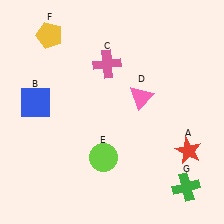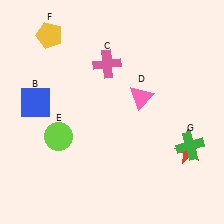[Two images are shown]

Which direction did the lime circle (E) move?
The lime circle (E) moved left.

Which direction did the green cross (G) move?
The green cross (G) moved up.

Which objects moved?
The objects that moved are: the lime circle (E), the green cross (G).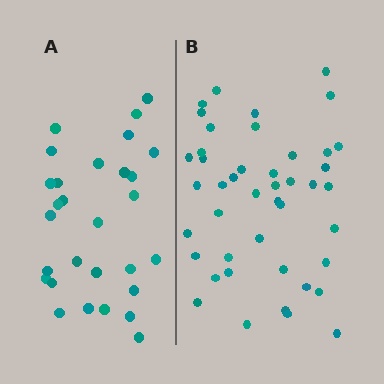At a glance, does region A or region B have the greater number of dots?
Region B (the right region) has more dots.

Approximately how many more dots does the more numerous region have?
Region B has approximately 15 more dots than region A.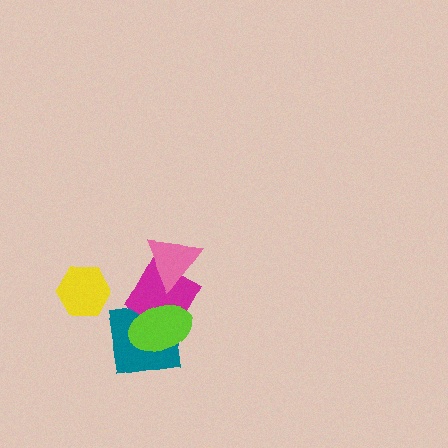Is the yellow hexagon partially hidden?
No, no other shape covers it.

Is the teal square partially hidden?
Yes, it is partially covered by another shape.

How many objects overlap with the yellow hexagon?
0 objects overlap with the yellow hexagon.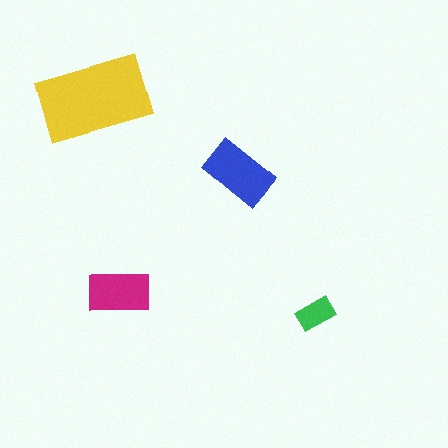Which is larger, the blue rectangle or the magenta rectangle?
The blue one.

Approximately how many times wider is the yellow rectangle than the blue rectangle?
About 1.5 times wider.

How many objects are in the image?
There are 4 objects in the image.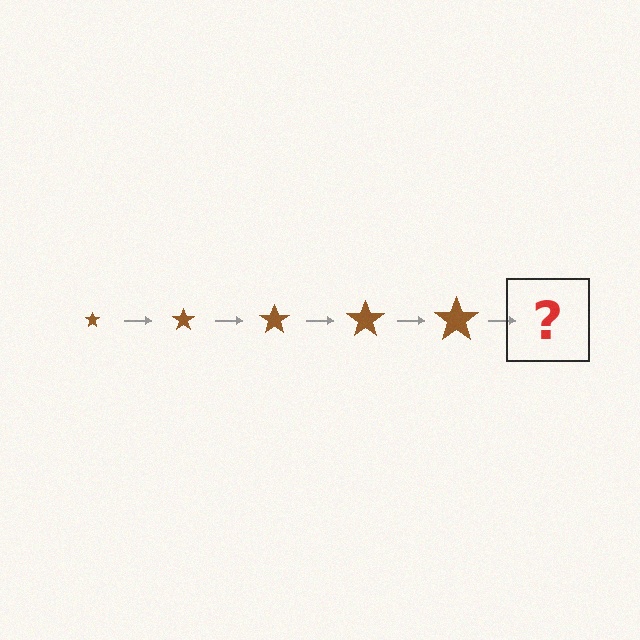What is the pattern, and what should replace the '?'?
The pattern is that the star gets progressively larger each step. The '?' should be a brown star, larger than the previous one.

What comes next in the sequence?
The next element should be a brown star, larger than the previous one.